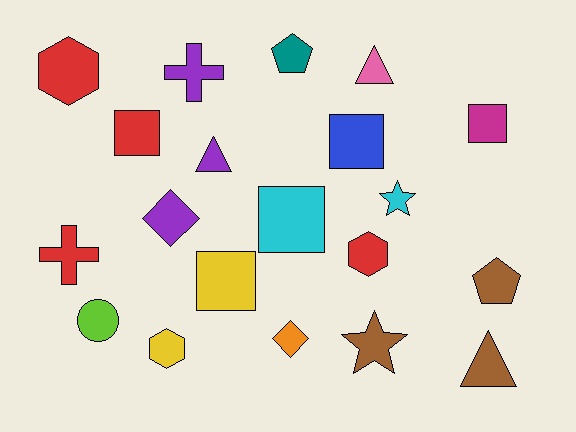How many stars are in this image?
There are 2 stars.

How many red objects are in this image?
There are 4 red objects.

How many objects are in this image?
There are 20 objects.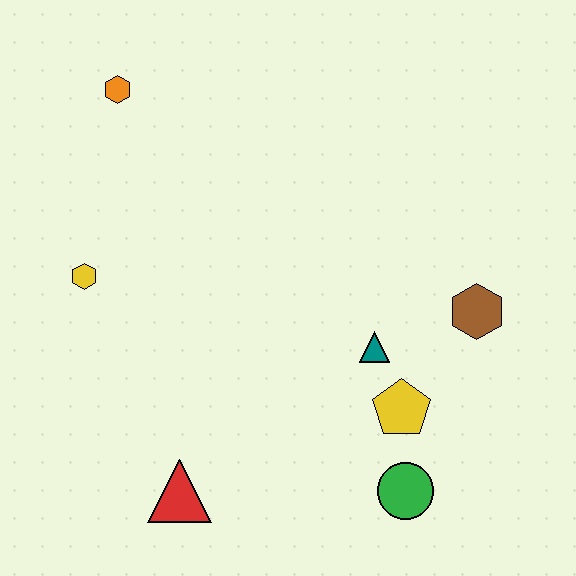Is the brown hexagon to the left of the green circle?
No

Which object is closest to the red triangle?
The green circle is closest to the red triangle.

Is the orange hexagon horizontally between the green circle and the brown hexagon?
No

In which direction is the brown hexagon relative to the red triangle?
The brown hexagon is to the right of the red triangle.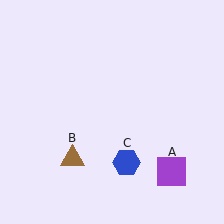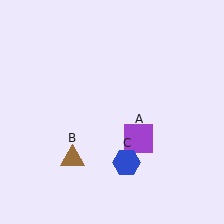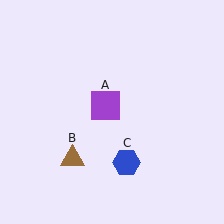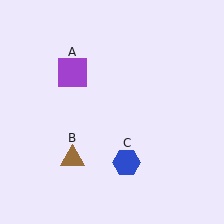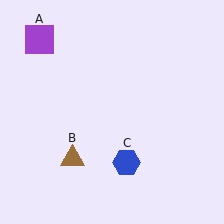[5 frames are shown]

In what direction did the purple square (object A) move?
The purple square (object A) moved up and to the left.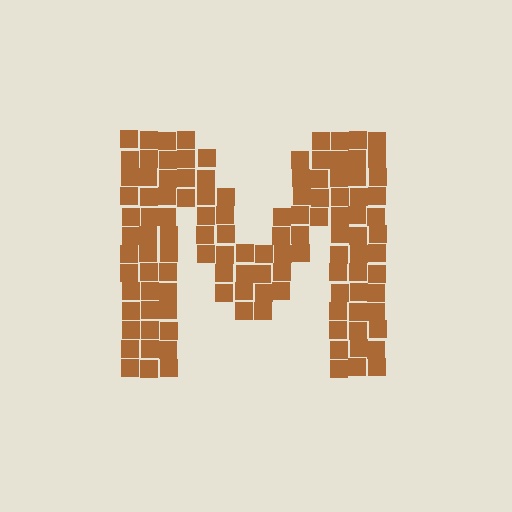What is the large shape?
The large shape is the letter M.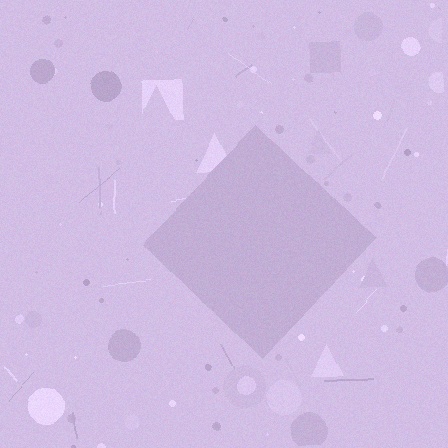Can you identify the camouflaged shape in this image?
The camouflaged shape is a diamond.